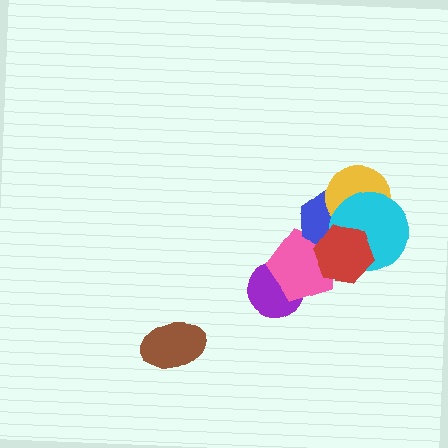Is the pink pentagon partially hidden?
Yes, it is partially covered by another shape.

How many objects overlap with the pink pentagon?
3 objects overlap with the pink pentagon.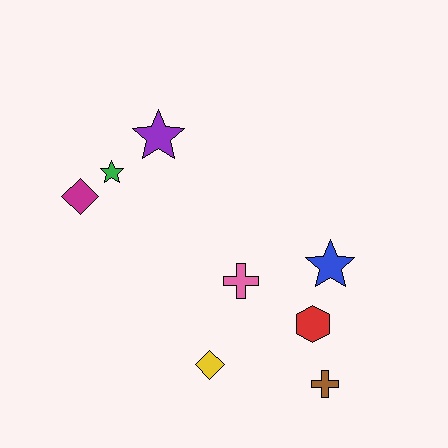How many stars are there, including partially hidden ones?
There are 3 stars.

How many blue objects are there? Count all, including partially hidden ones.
There is 1 blue object.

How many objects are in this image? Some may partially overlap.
There are 8 objects.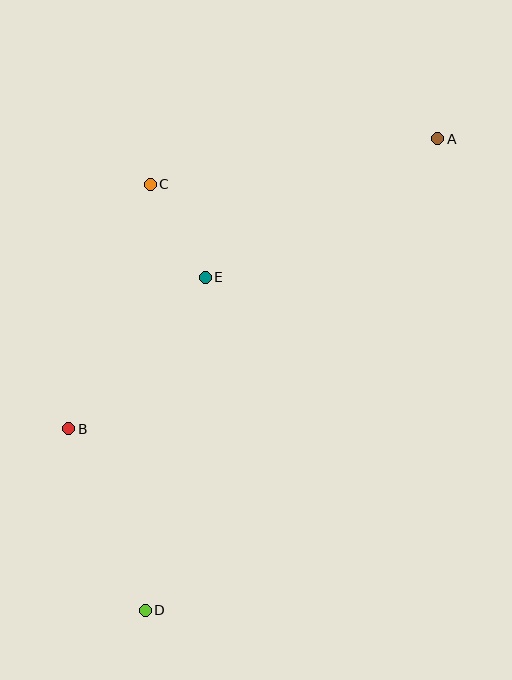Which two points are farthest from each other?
Points A and D are farthest from each other.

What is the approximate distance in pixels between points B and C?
The distance between B and C is approximately 258 pixels.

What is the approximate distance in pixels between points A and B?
The distance between A and B is approximately 469 pixels.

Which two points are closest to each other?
Points C and E are closest to each other.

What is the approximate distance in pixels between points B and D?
The distance between B and D is approximately 197 pixels.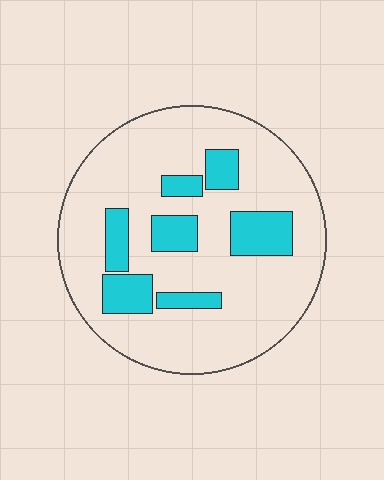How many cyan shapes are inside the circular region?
7.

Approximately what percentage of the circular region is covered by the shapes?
Approximately 20%.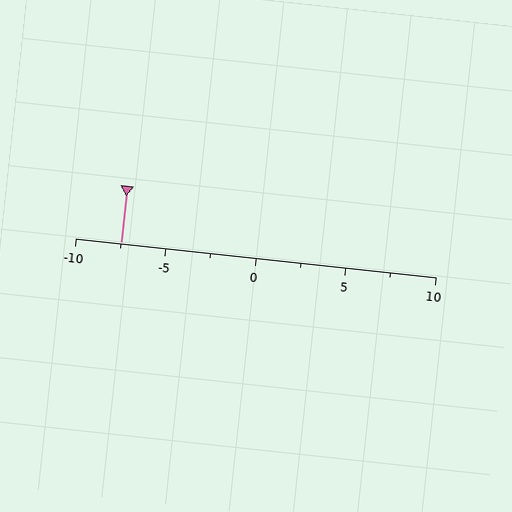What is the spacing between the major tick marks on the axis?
The major ticks are spaced 5 apart.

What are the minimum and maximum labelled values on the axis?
The axis runs from -10 to 10.